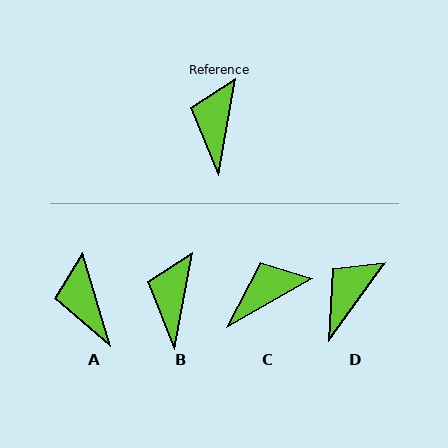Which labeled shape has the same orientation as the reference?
B.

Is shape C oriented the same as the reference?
No, it is off by about 50 degrees.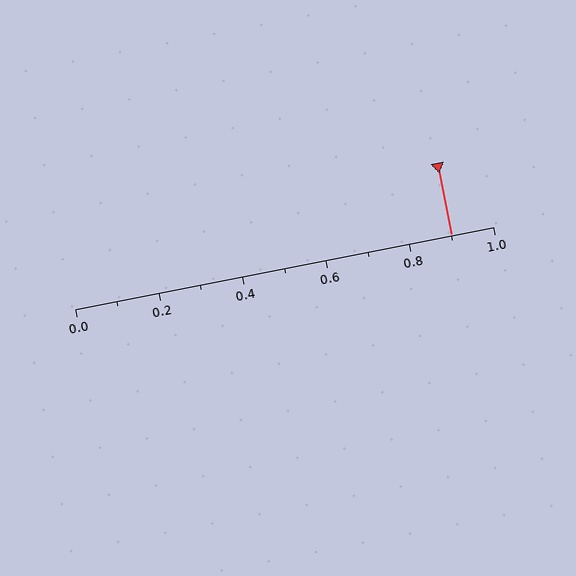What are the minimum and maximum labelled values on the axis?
The axis runs from 0.0 to 1.0.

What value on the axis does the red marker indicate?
The marker indicates approximately 0.9.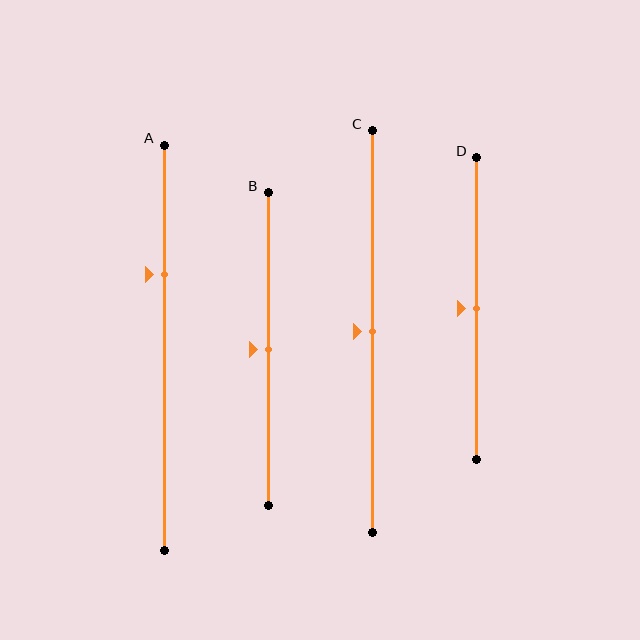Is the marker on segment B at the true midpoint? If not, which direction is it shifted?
Yes, the marker on segment B is at the true midpoint.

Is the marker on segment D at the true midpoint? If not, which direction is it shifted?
Yes, the marker on segment D is at the true midpoint.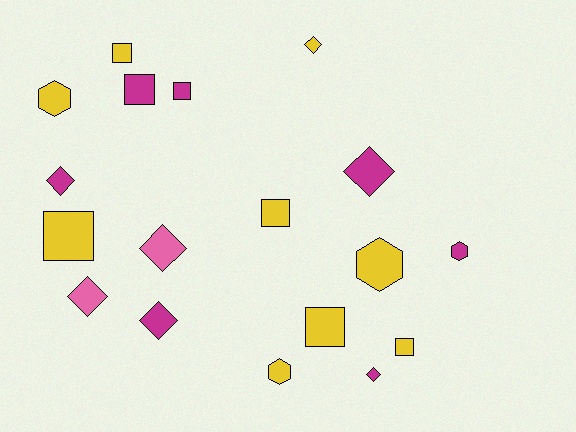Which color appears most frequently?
Yellow, with 9 objects.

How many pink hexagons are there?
There are no pink hexagons.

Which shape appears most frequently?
Square, with 7 objects.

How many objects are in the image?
There are 18 objects.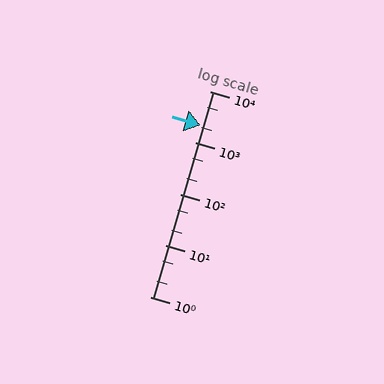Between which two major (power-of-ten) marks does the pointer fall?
The pointer is between 1000 and 10000.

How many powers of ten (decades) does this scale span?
The scale spans 4 decades, from 1 to 10000.